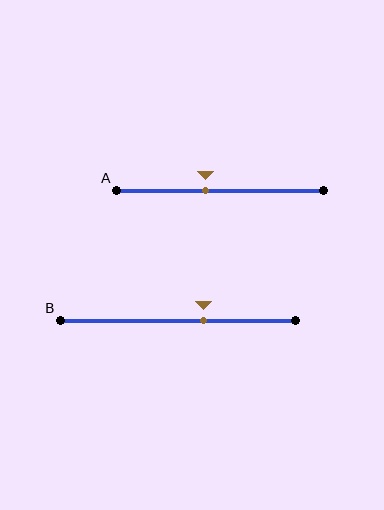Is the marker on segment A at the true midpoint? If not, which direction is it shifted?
No, the marker on segment A is shifted to the left by about 7% of the segment length.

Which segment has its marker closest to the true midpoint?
Segment A has its marker closest to the true midpoint.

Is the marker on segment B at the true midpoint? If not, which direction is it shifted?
No, the marker on segment B is shifted to the right by about 11% of the segment length.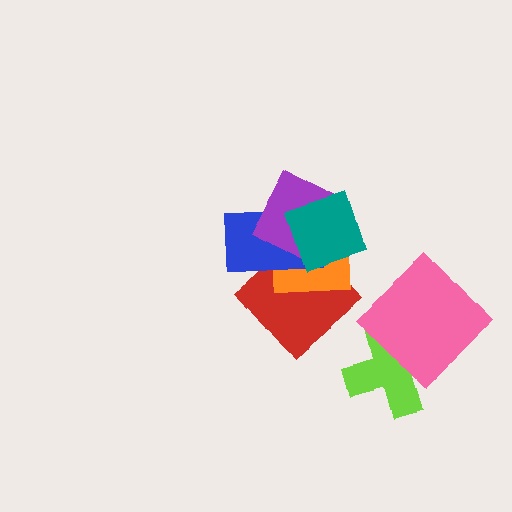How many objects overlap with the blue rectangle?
4 objects overlap with the blue rectangle.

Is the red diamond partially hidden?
Yes, it is partially covered by another shape.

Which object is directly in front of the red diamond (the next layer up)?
The orange square is directly in front of the red diamond.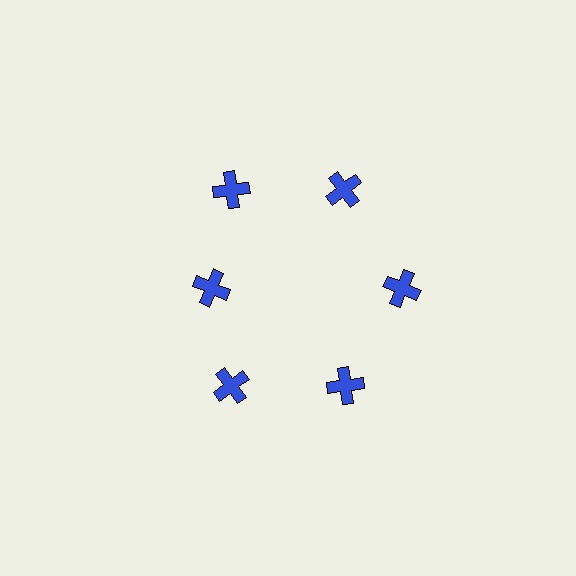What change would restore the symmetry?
The symmetry would be restored by moving it outward, back onto the ring so that all 6 crosses sit at equal angles and equal distance from the center.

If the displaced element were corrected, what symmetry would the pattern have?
It would have 6-fold rotational symmetry — the pattern would map onto itself every 60 degrees.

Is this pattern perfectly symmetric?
No. The 6 blue crosses are arranged in a ring, but one element near the 9 o'clock position is pulled inward toward the center, breaking the 6-fold rotational symmetry.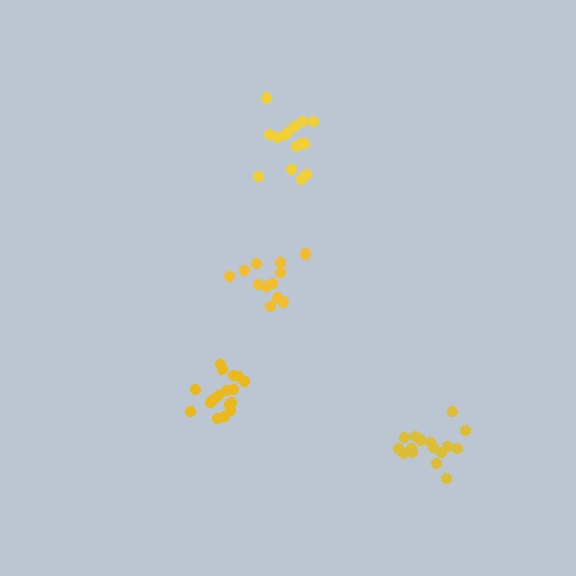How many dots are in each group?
Group 1: 16 dots, Group 2: 17 dots, Group 3: 12 dots, Group 4: 15 dots (60 total).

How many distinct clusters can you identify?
There are 4 distinct clusters.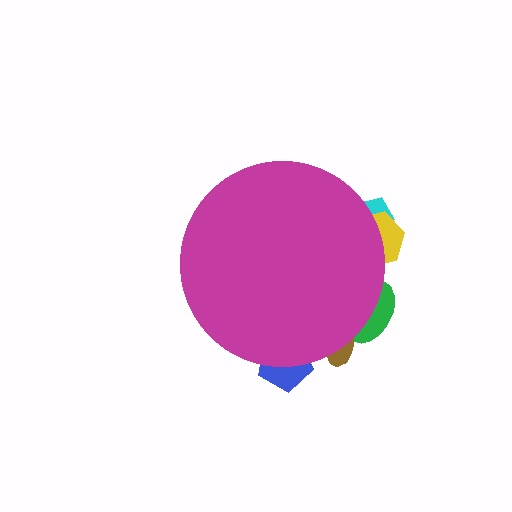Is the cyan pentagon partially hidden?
Yes, the cyan pentagon is partially hidden behind the magenta circle.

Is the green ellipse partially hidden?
Yes, the green ellipse is partially hidden behind the magenta circle.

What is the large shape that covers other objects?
A magenta circle.